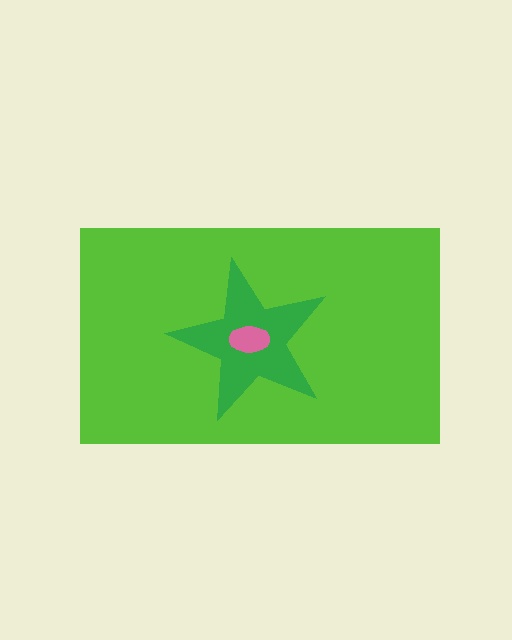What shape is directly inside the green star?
The pink ellipse.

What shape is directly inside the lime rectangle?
The green star.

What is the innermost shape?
The pink ellipse.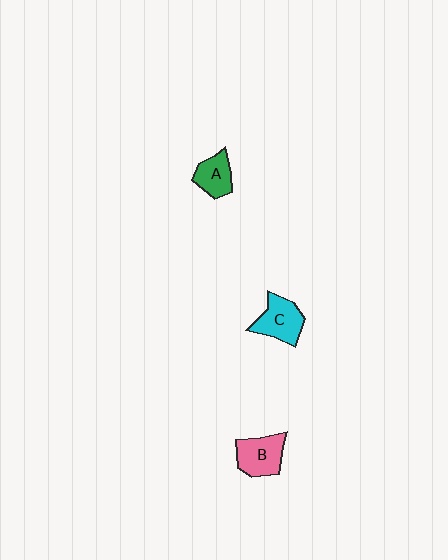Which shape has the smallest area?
Shape A (green).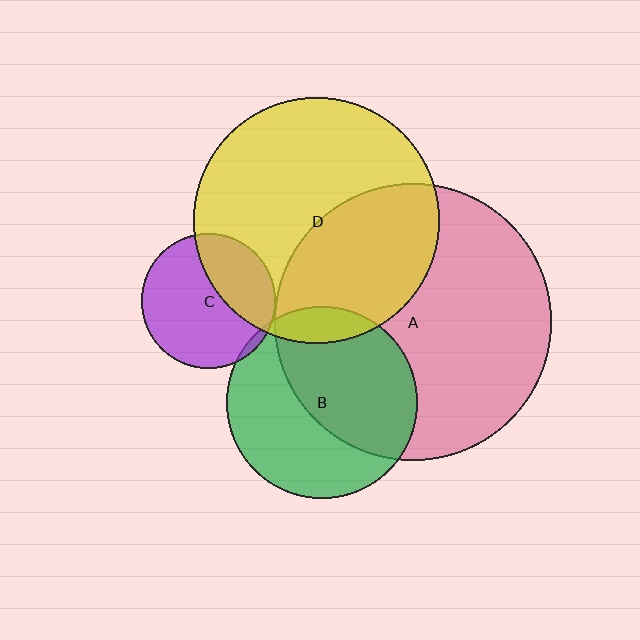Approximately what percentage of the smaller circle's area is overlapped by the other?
Approximately 35%.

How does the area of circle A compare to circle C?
Approximately 4.3 times.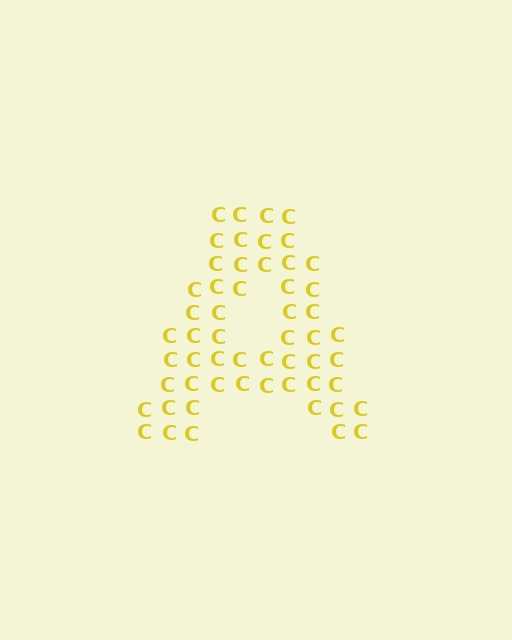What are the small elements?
The small elements are letter C's.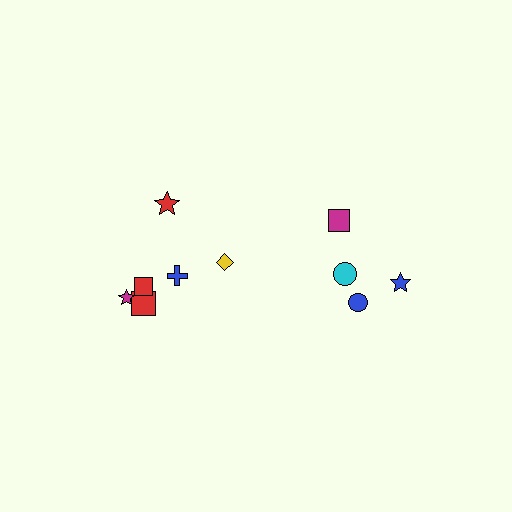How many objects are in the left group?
There are 6 objects.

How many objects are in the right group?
There are 4 objects.